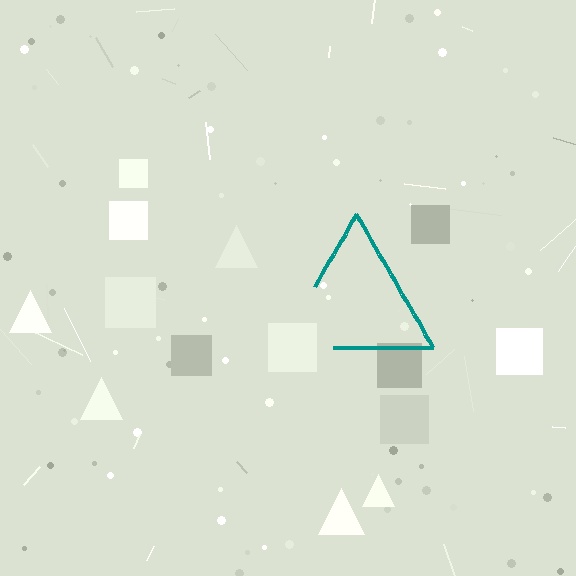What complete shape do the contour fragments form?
The contour fragments form a triangle.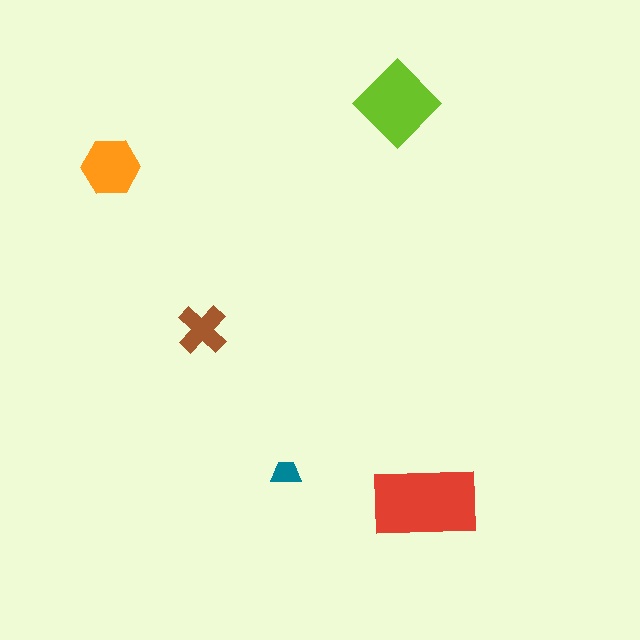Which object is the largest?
The red rectangle.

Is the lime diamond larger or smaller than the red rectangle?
Smaller.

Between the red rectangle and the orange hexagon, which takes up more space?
The red rectangle.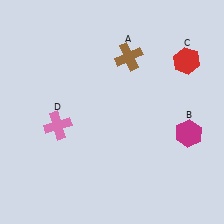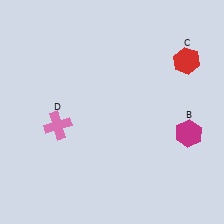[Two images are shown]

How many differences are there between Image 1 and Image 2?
There is 1 difference between the two images.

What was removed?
The brown cross (A) was removed in Image 2.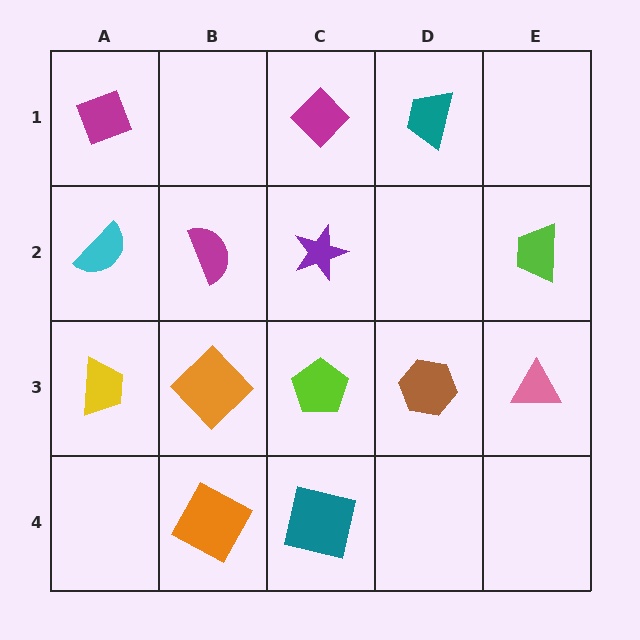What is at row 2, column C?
A purple star.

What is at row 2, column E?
A lime trapezoid.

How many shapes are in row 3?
5 shapes.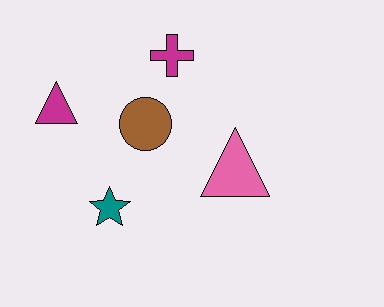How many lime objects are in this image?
There are no lime objects.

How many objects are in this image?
There are 5 objects.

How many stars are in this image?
There is 1 star.